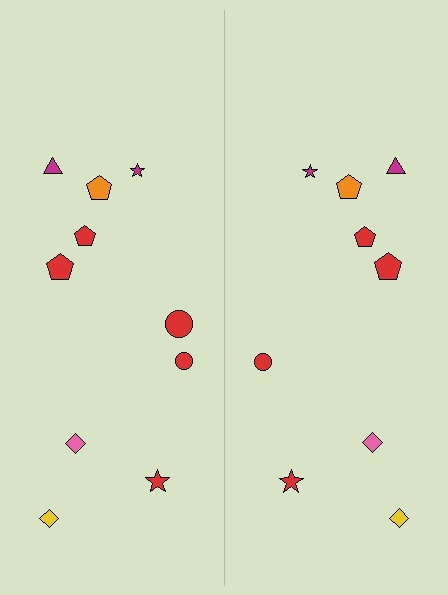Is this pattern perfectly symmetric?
No, the pattern is not perfectly symmetric. A red circle is missing from the right side.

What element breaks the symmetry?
A red circle is missing from the right side.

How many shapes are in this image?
There are 19 shapes in this image.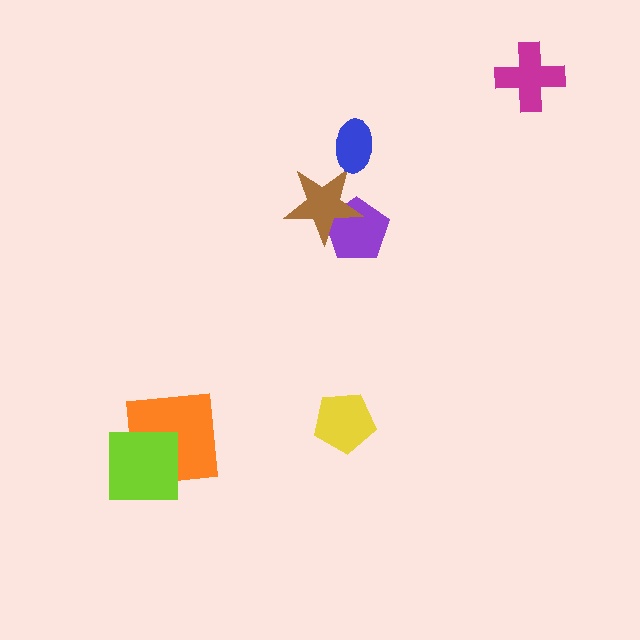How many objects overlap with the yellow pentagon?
0 objects overlap with the yellow pentagon.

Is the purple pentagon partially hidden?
Yes, it is partially covered by another shape.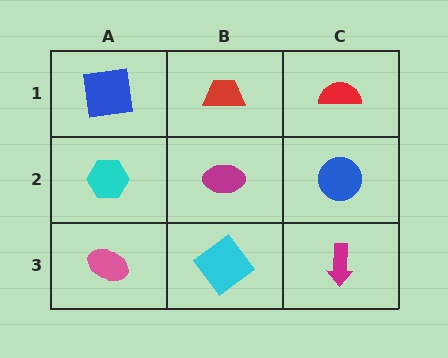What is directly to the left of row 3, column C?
A cyan diamond.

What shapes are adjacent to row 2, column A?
A blue square (row 1, column A), a pink ellipse (row 3, column A), a magenta ellipse (row 2, column B).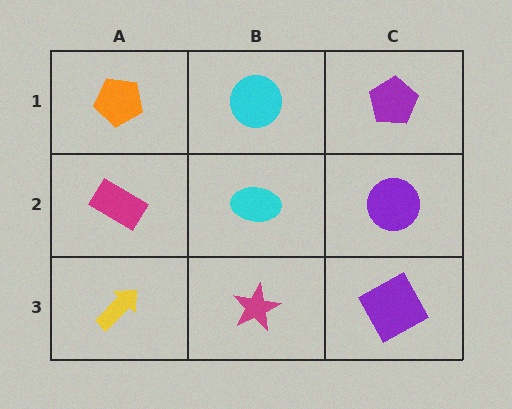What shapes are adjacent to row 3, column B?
A cyan ellipse (row 2, column B), a yellow arrow (row 3, column A), a purple square (row 3, column C).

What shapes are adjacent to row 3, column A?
A magenta rectangle (row 2, column A), a magenta star (row 3, column B).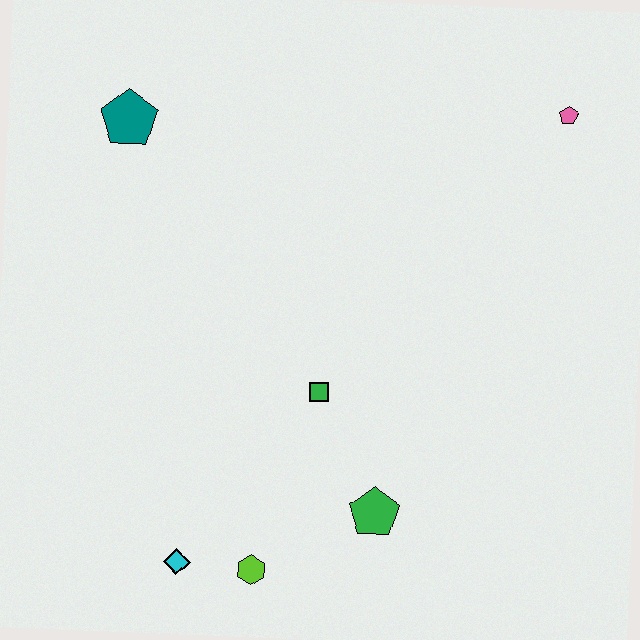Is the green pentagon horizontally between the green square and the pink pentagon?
Yes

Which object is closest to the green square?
The green pentagon is closest to the green square.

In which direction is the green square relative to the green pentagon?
The green square is above the green pentagon.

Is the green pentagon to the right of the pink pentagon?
No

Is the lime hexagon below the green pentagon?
Yes